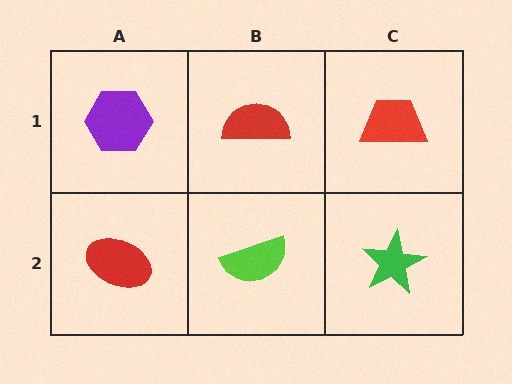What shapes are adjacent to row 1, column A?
A red ellipse (row 2, column A), a red semicircle (row 1, column B).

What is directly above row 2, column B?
A red semicircle.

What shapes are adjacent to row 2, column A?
A purple hexagon (row 1, column A), a lime semicircle (row 2, column B).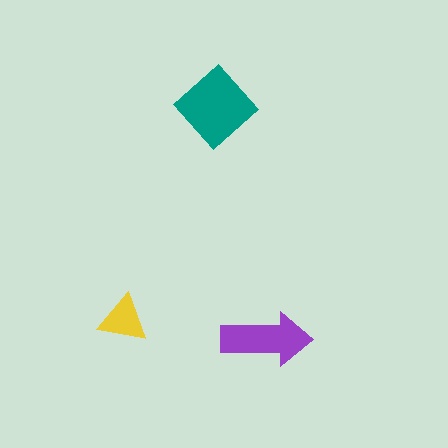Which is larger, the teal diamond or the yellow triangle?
The teal diamond.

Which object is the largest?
The teal diamond.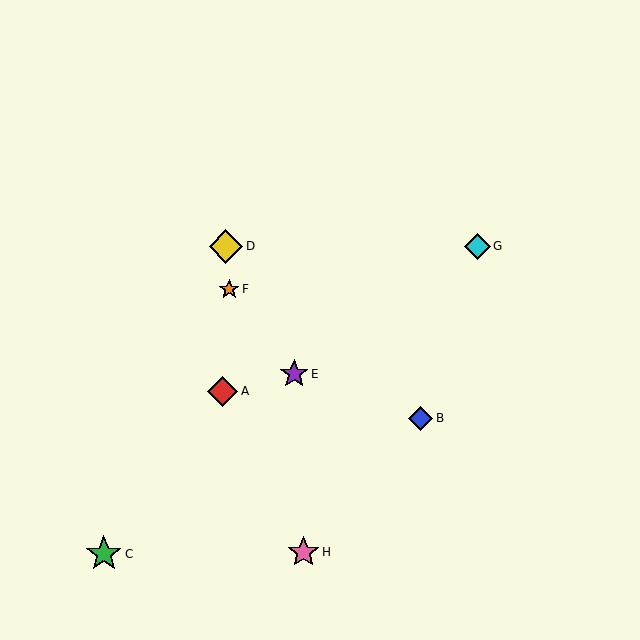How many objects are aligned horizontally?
2 objects (D, G) are aligned horizontally.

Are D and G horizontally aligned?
Yes, both are at y≈246.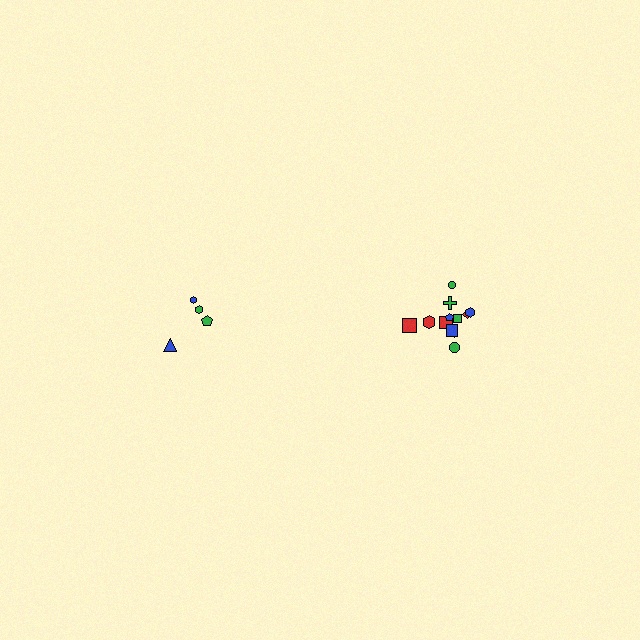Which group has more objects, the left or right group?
The right group.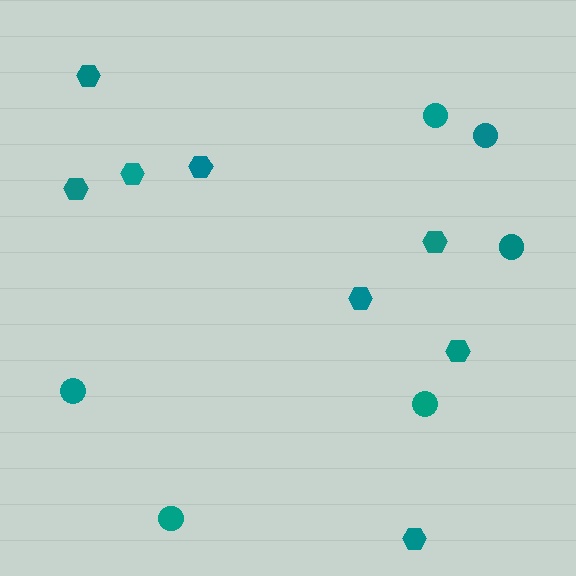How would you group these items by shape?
There are 2 groups: one group of circles (6) and one group of hexagons (8).